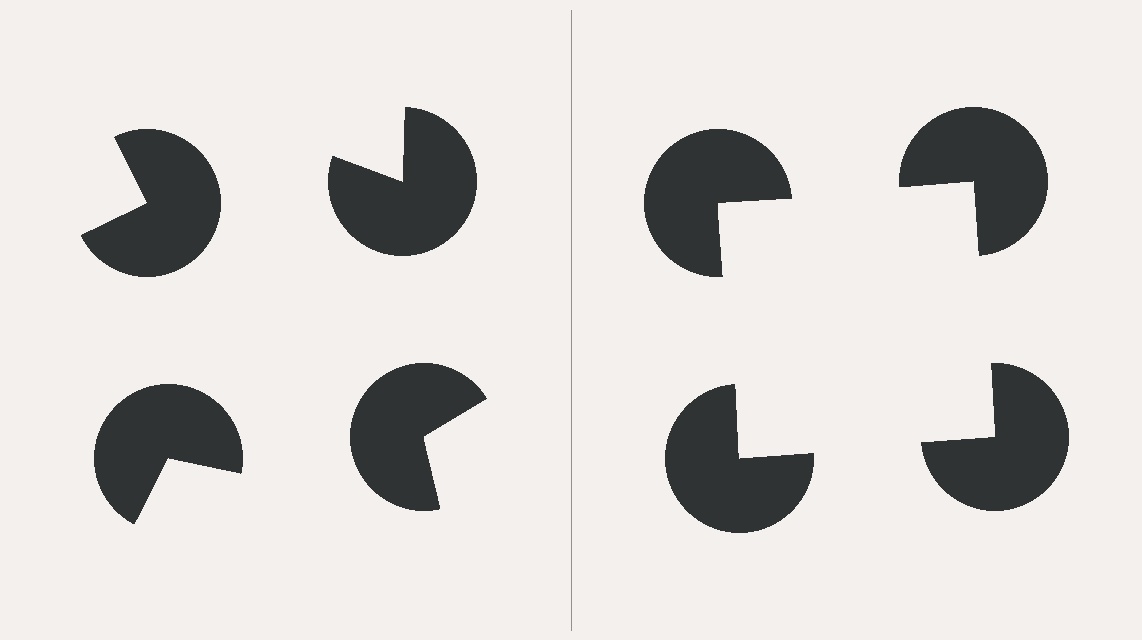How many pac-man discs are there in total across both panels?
8 — 4 on each side.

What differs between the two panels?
The pac-man discs are positioned identically on both sides; only the wedge orientations differ. On the right they align to a square; on the left they are misaligned.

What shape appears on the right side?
An illusory square.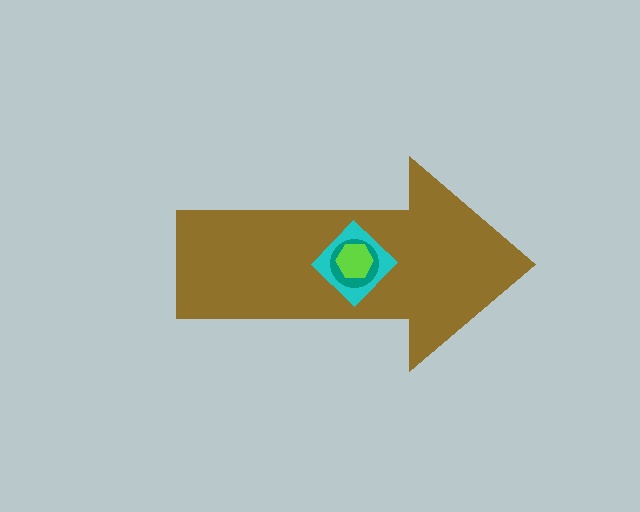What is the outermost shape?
The brown arrow.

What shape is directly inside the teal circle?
The lime hexagon.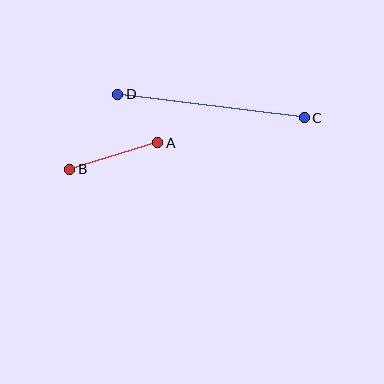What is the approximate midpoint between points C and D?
The midpoint is at approximately (211, 106) pixels.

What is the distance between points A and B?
The distance is approximately 92 pixels.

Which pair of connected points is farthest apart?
Points C and D are farthest apart.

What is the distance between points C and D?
The distance is approximately 188 pixels.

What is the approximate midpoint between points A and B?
The midpoint is at approximately (114, 156) pixels.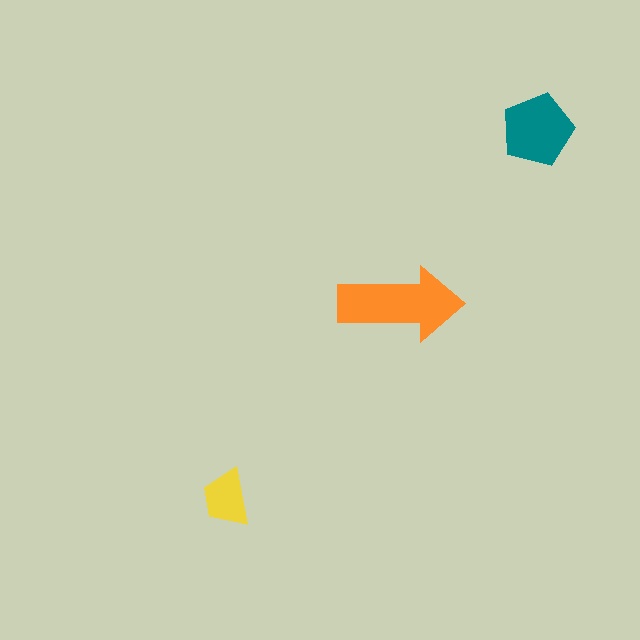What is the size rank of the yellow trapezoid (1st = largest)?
3rd.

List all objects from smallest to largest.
The yellow trapezoid, the teal pentagon, the orange arrow.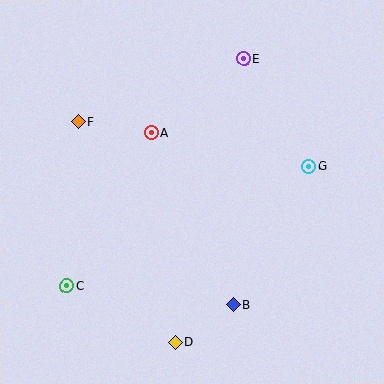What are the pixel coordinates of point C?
Point C is at (67, 286).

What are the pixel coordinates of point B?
Point B is at (234, 305).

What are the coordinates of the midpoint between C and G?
The midpoint between C and G is at (188, 226).